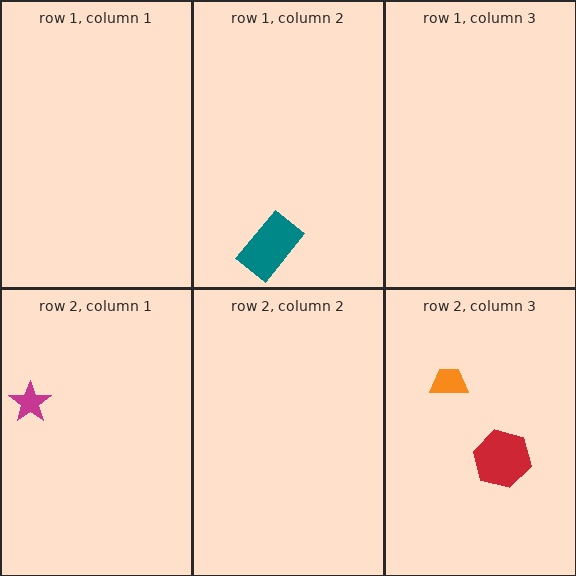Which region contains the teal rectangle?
The row 1, column 2 region.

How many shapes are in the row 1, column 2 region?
1.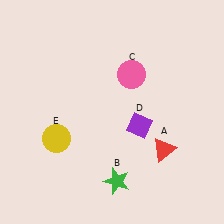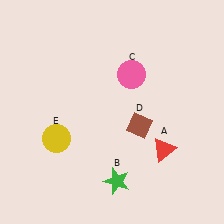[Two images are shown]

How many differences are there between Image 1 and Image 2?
There is 1 difference between the two images.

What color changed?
The diamond (D) changed from purple in Image 1 to brown in Image 2.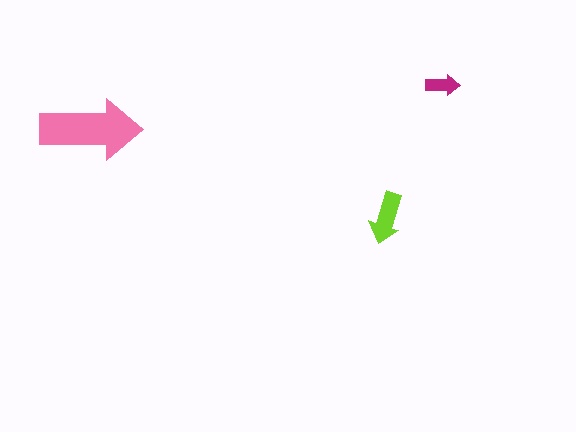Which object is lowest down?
The lime arrow is bottommost.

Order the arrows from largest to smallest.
the pink one, the lime one, the magenta one.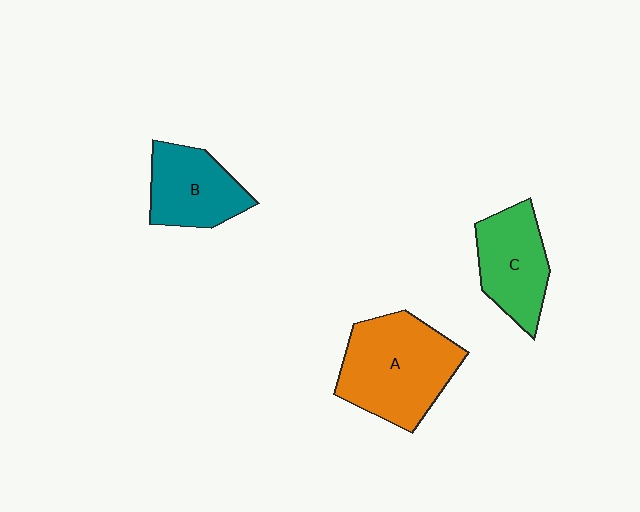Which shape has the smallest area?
Shape B (teal).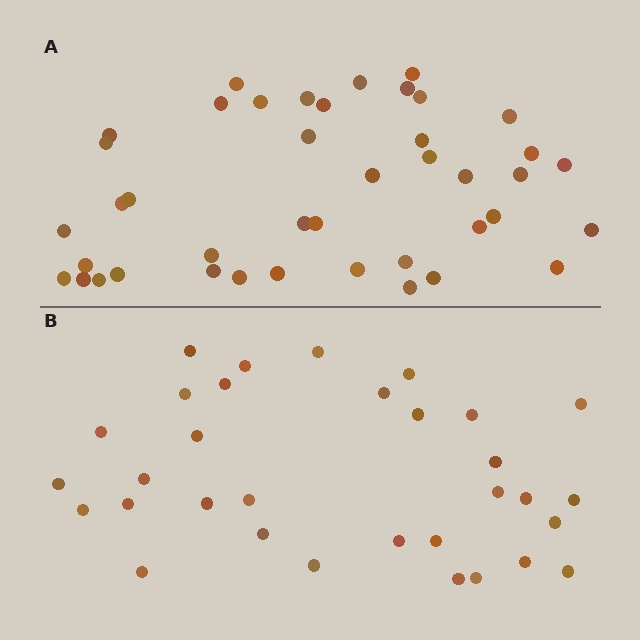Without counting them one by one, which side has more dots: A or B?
Region A (the top region) has more dots.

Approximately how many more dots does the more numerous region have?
Region A has roughly 10 or so more dots than region B.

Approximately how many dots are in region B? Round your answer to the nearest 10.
About 30 dots. (The exact count is 32, which rounds to 30.)